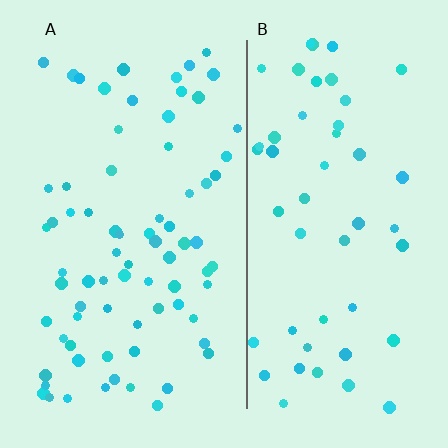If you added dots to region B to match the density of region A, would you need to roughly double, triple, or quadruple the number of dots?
Approximately double.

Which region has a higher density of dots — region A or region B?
A (the left).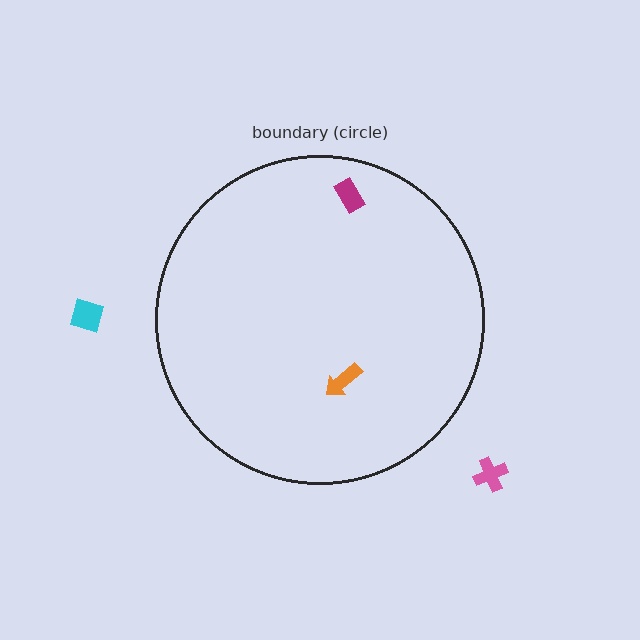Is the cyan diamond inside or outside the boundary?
Outside.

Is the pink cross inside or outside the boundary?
Outside.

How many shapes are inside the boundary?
2 inside, 2 outside.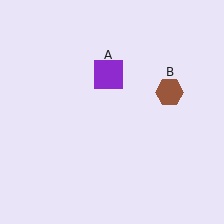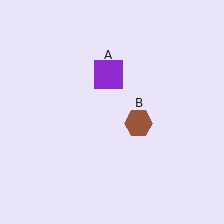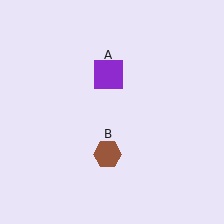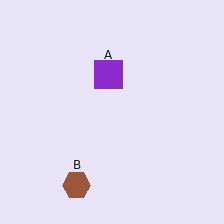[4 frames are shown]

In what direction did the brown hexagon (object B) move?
The brown hexagon (object B) moved down and to the left.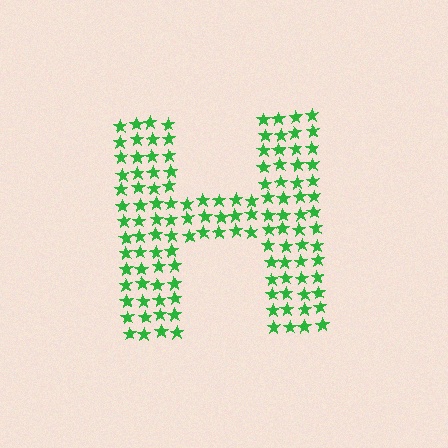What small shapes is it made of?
It is made of small stars.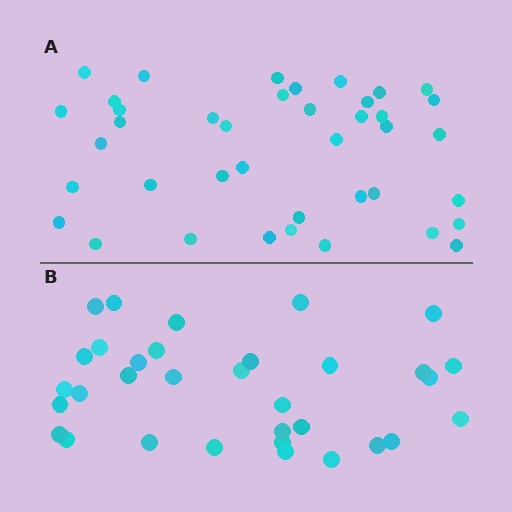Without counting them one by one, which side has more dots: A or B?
Region A (the top region) has more dots.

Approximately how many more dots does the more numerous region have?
Region A has roughly 8 or so more dots than region B.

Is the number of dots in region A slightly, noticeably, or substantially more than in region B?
Region A has only slightly more — the two regions are fairly close. The ratio is roughly 1.2 to 1.